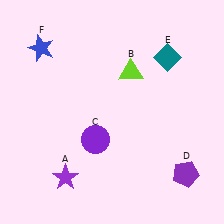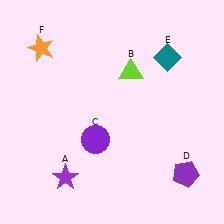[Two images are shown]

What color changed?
The star (F) changed from blue in Image 1 to orange in Image 2.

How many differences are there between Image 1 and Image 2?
There is 1 difference between the two images.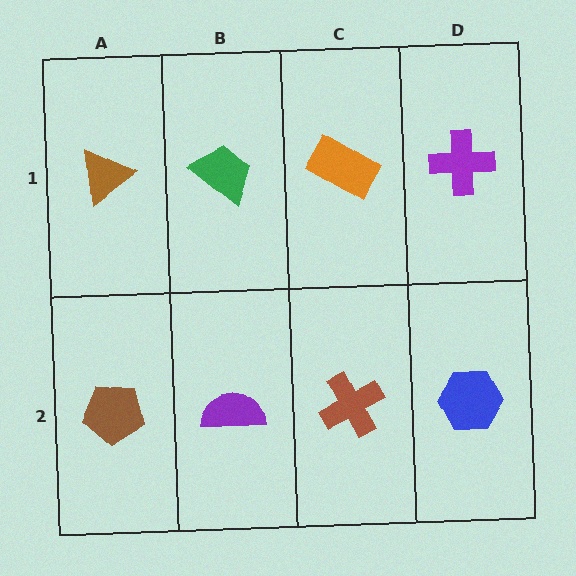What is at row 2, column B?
A purple semicircle.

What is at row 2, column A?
A brown pentagon.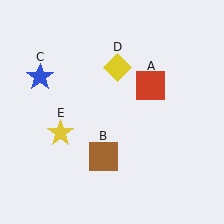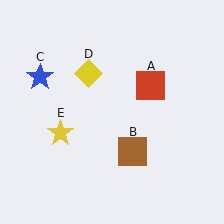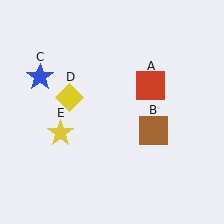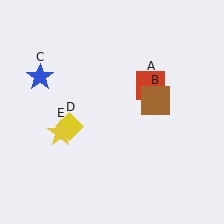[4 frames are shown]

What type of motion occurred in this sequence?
The brown square (object B), yellow diamond (object D) rotated counterclockwise around the center of the scene.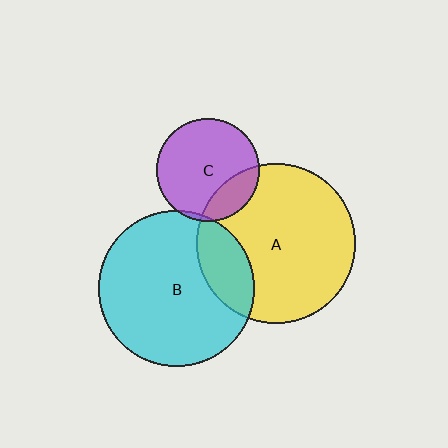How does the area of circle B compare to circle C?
Approximately 2.3 times.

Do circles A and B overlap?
Yes.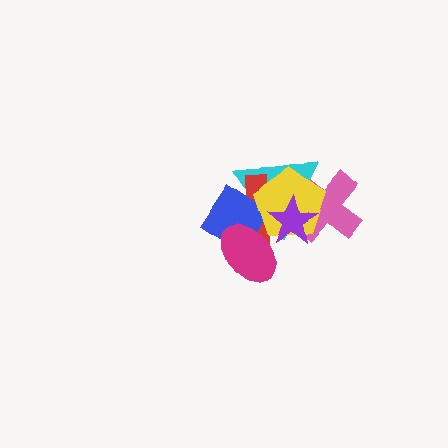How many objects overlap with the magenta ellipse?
3 objects overlap with the magenta ellipse.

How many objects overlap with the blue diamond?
4 objects overlap with the blue diamond.